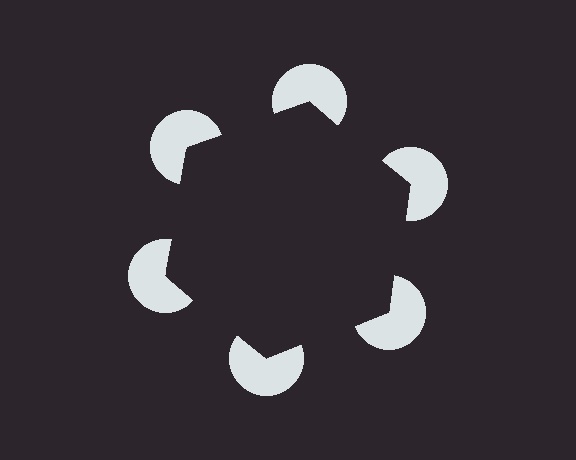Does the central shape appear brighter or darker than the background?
It typically appears slightly darker than the background, even though no actual brightness change is drawn.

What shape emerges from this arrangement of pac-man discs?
An illusory hexagon — its edges are inferred from the aligned wedge cuts in the pac-man discs, not physically drawn.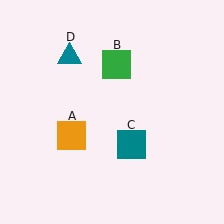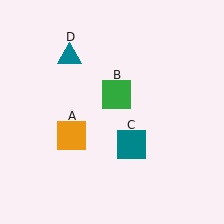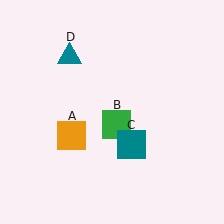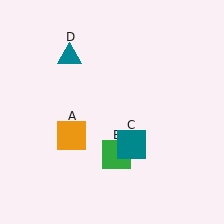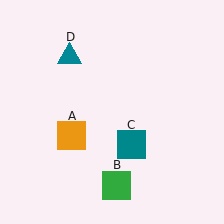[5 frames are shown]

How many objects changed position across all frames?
1 object changed position: green square (object B).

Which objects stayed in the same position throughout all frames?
Orange square (object A) and teal square (object C) and teal triangle (object D) remained stationary.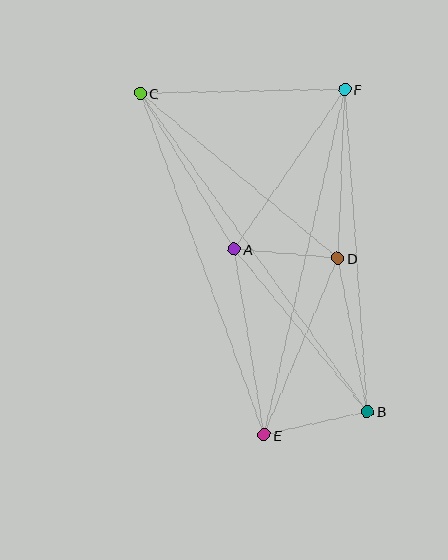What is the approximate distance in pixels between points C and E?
The distance between C and E is approximately 363 pixels.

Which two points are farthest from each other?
Points B and C are farthest from each other.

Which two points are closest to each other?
Points A and D are closest to each other.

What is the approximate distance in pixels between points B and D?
The distance between B and D is approximately 156 pixels.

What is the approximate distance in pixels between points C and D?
The distance between C and D is approximately 258 pixels.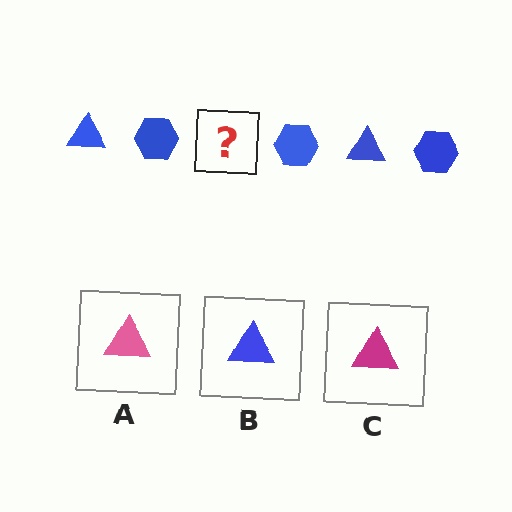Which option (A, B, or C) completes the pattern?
B.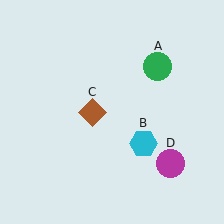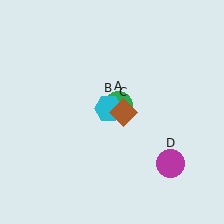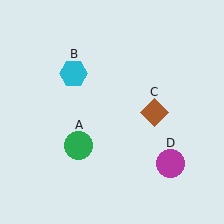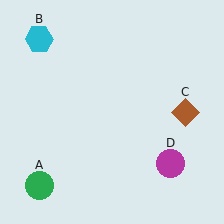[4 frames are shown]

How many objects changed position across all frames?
3 objects changed position: green circle (object A), cyan hexagon (object B), brown diamond (object C).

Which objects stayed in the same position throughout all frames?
Magenta circle (object D) remained stationary.